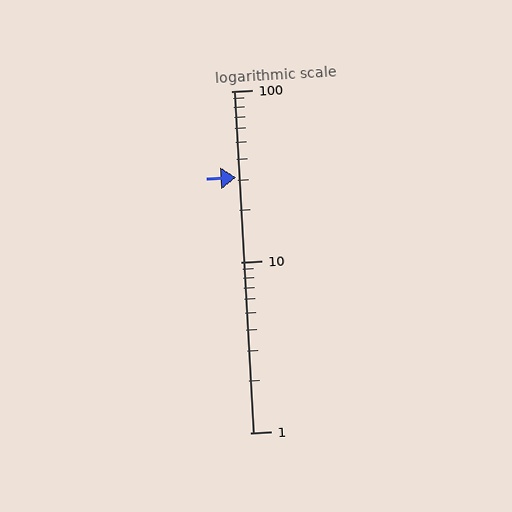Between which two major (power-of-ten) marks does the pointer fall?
The pointer is between 10 and 100.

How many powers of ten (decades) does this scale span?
The scale spans 2 decades, from 1 to 100.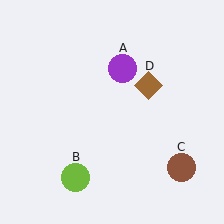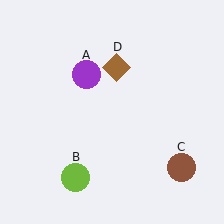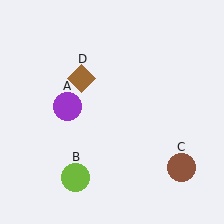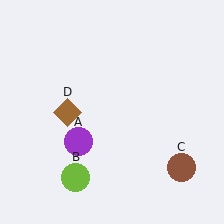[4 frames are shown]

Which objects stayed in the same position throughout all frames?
Lime circle (object B) and brown circle (object C) remained stationary.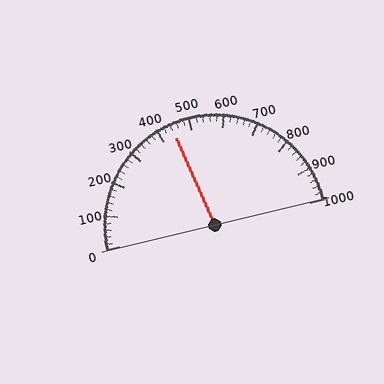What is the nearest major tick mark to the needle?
The nearest major tick mark is 400.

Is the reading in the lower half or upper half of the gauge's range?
The reading is in the lower half of the range (0 to 1000).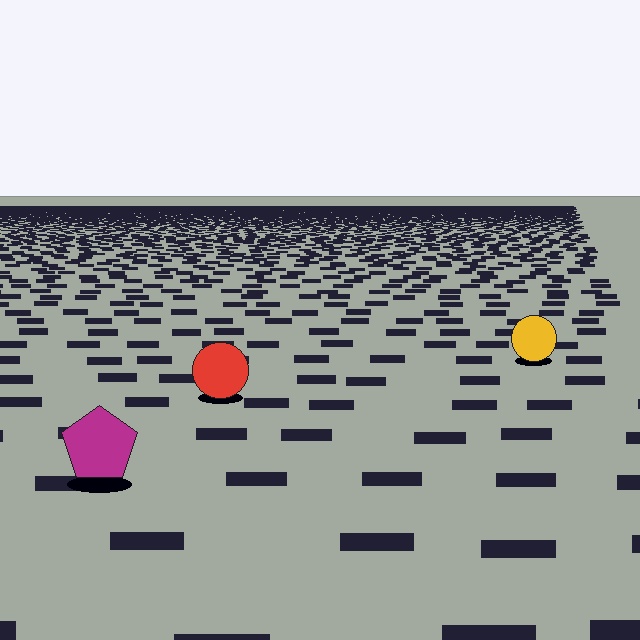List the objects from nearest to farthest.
From nearest to farthest: the magenta pentagon, the red circle, the yellow circle.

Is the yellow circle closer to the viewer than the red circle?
No. The red circle is closer — you can tell from the texture gradient: the ground texture is coarser near it.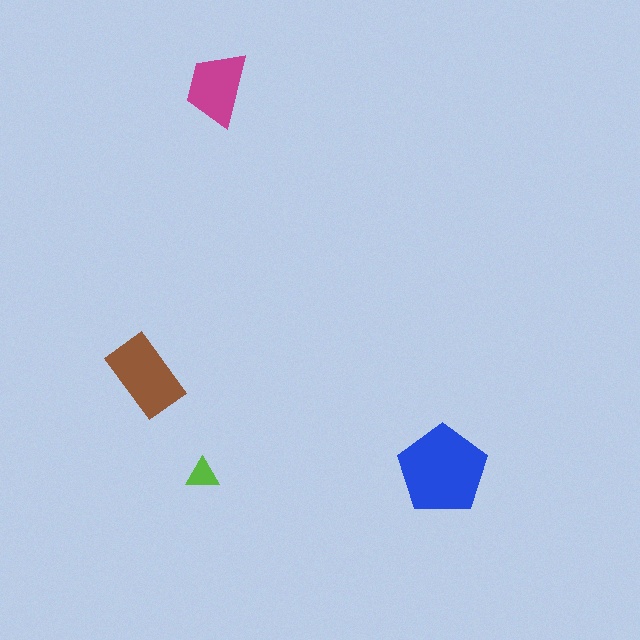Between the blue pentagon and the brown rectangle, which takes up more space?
The blue pentagon.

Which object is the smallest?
The lime triangle.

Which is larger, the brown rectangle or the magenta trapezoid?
The brown rectangle.